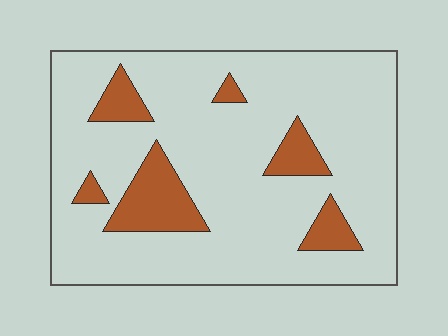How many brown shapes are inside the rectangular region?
6.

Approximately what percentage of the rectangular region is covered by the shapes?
Approximately 15%.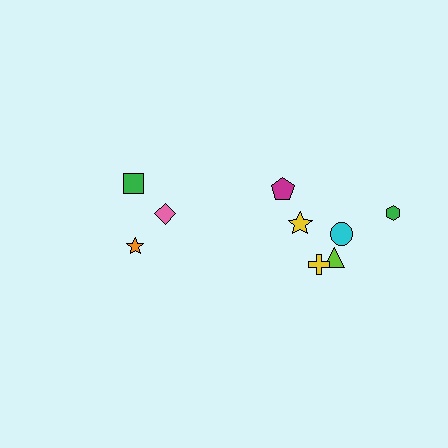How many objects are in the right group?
There are 6 objects.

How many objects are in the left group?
There are 3 objects.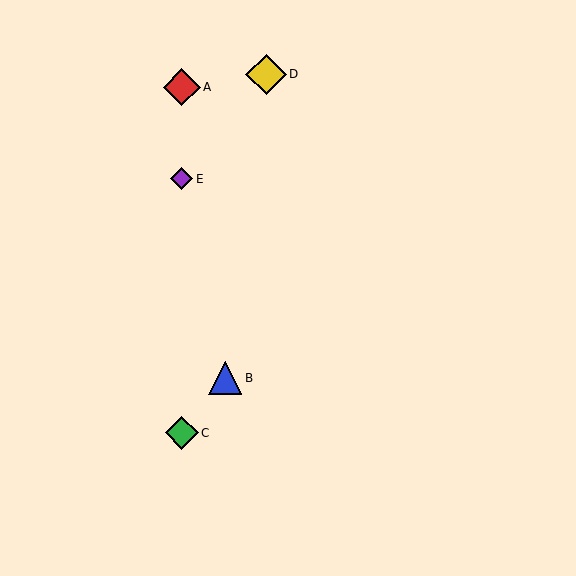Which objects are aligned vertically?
Objects A, C, E are aligned vertically.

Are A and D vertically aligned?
No, A is at x≈182 and D is at x≈266.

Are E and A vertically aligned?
Yes, both are at x≈182.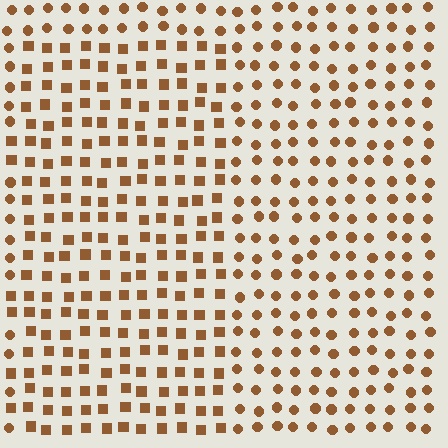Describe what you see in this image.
The image is filled with small brown elements arranged in a uniform grid. A rectangle-shaped region contains squares, while the surrounding area contains circles. The boundary is defined purely by the change in element shape.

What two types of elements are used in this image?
The image uses squares inside the rectangle region and circles outside it.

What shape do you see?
I see a rectangle.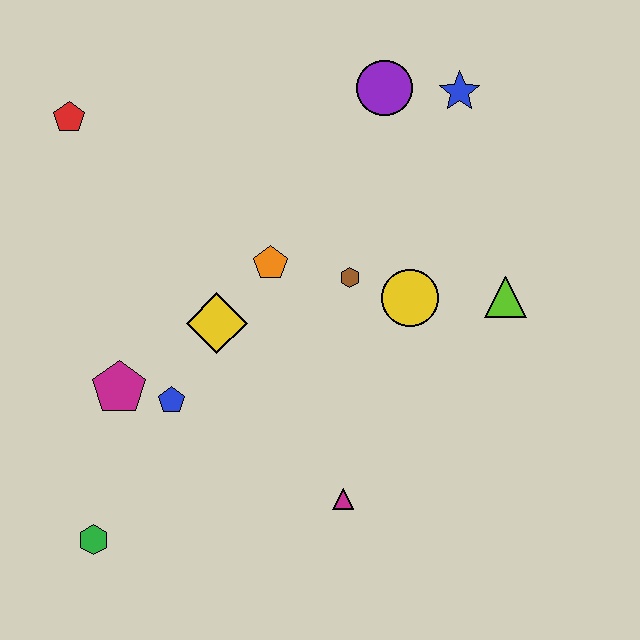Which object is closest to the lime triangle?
The yellow circle is closest to the lime triangle.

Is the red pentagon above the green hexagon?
Yes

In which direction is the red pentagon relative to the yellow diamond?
The red pentagon is above the yellow diamond.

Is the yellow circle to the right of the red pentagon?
Yes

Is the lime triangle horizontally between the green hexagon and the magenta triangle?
No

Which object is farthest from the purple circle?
The green hexagon is farthest from the purple circle.